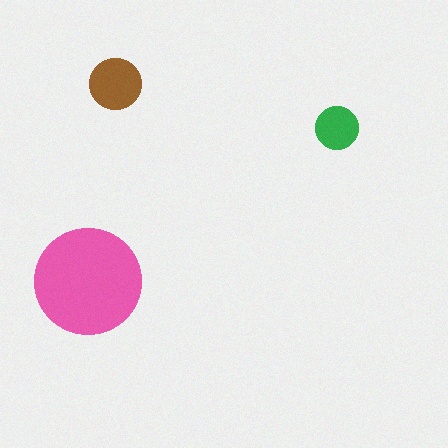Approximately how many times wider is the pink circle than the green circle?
About 2.5 times wider.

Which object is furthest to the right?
The green circle is rightmost.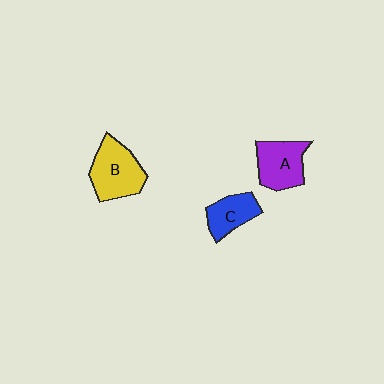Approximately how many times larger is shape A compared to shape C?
Approximately 1.3 times.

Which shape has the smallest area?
Shape C (blue).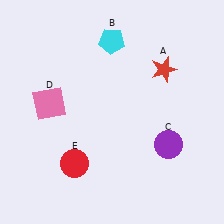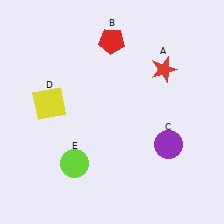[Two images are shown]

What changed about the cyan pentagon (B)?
In Image 1, B is cyan. In Image 2, it changed to red.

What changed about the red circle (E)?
In Image 1, E is red. In Image 2, it changed to lime.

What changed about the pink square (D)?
In Image 1, D is pink. In Image 2, it changed to yellow.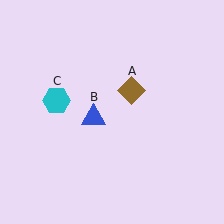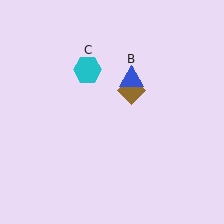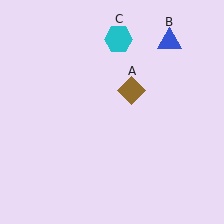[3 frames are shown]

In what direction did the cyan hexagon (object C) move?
The cyan hexagon (object C) moved up and to the right.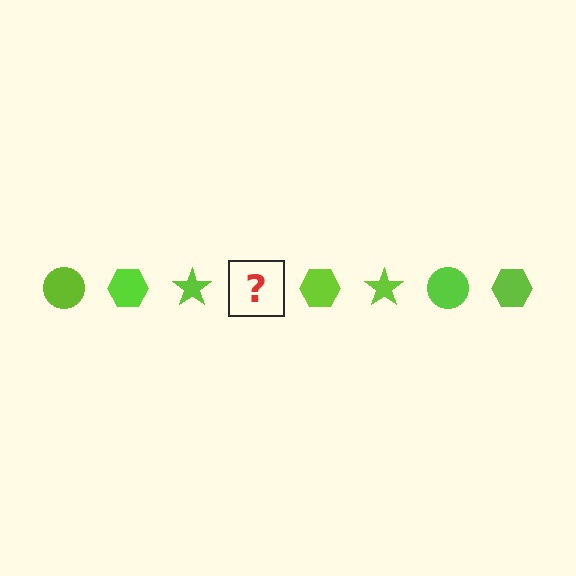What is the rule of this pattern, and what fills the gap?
The rule is that the pattern cycles through circle, hexagon, star shapes in lime. The gap should be filled with a lime circle.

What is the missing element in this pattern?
The missing element is a lime circle.